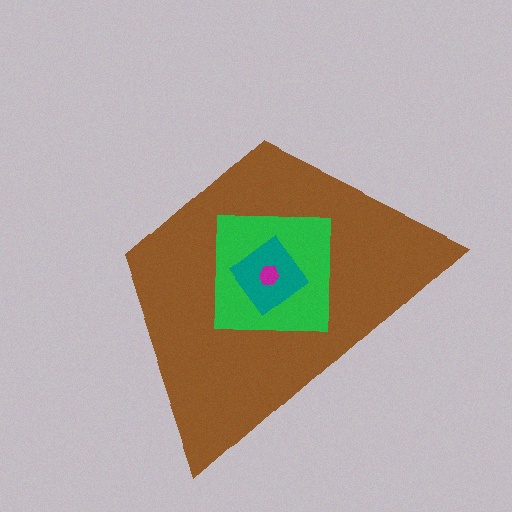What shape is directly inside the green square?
The teal diamond.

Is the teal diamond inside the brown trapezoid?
Yes.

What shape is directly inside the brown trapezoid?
The green square.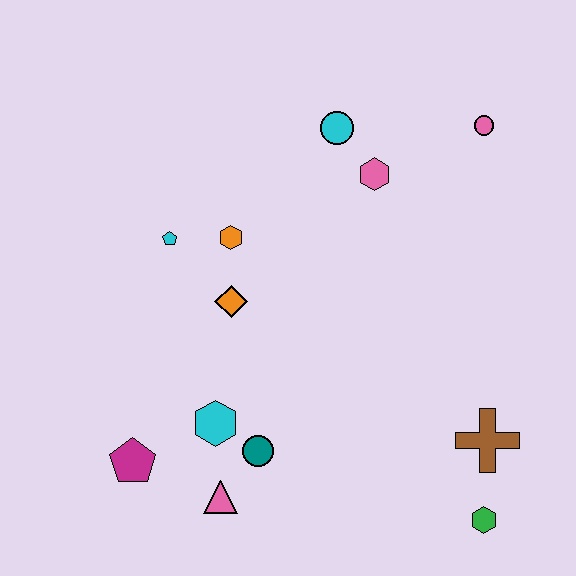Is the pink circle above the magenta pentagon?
Yes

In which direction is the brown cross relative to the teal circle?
The brown cross is to the right of the teal circle.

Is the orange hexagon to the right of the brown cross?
No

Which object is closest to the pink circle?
The pink hexagon is closest to the pink circle.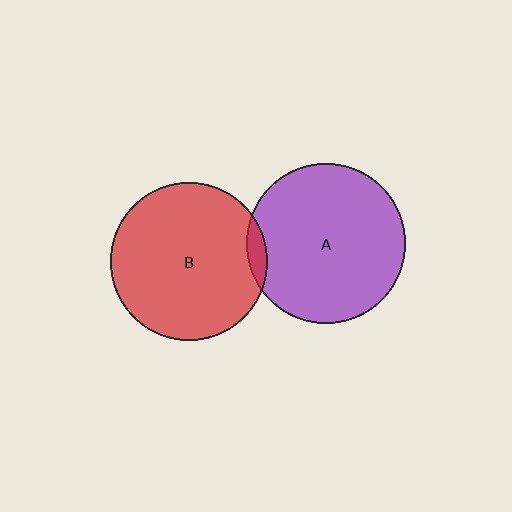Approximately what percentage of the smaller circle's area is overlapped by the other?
Approximately 5%.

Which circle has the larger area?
Circle A (purple).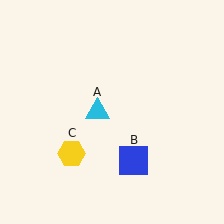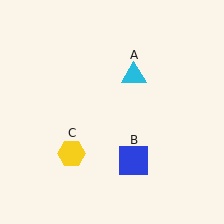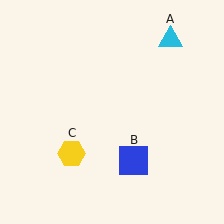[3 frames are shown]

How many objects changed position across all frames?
1 object changed position: cyan triangle (object A).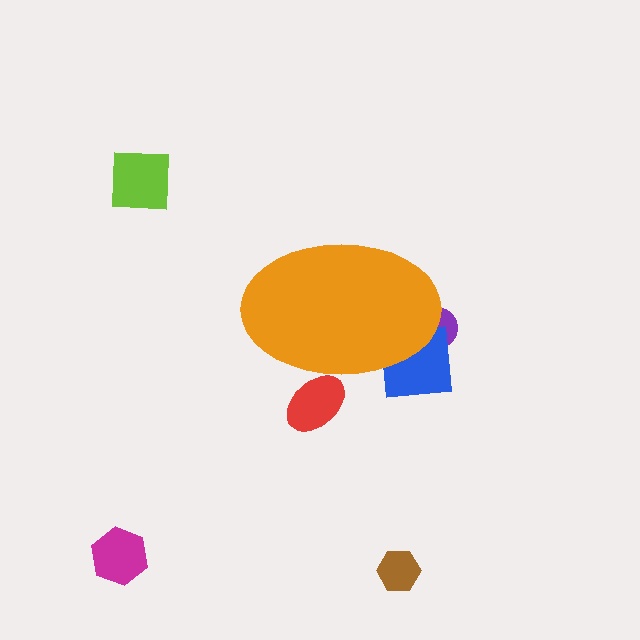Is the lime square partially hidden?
No, the lime square is fully visible.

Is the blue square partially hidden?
Yes, the blue square is partially hidden behind the orange ellipse.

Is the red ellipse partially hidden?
Yes, the red ellipse is partially hidden behind the orange ellipse.